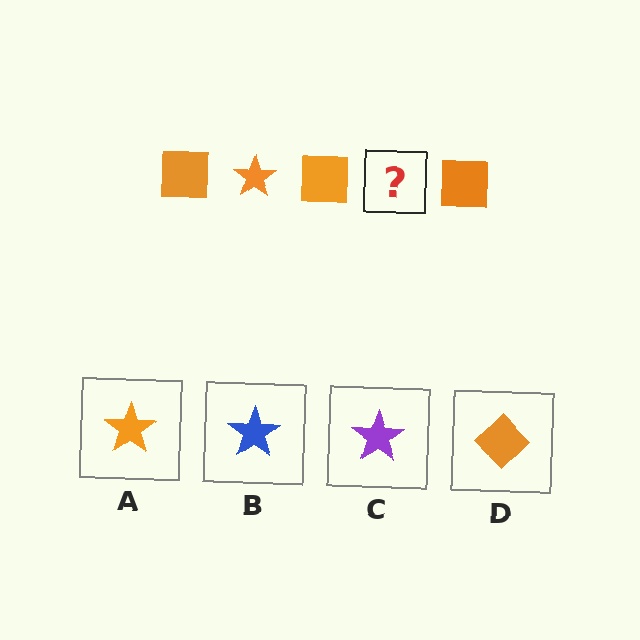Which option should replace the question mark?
Option A.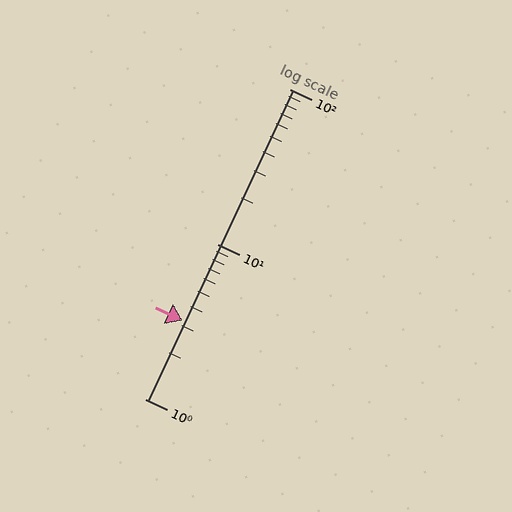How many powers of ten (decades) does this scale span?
The scale spans 2 decades, from 1 to 100.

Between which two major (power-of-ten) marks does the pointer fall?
The pointer is between 1 and 10.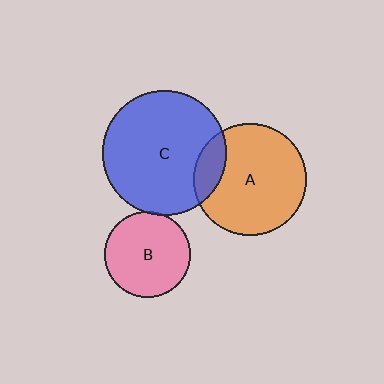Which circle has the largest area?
Circle C (blue).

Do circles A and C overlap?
Yes.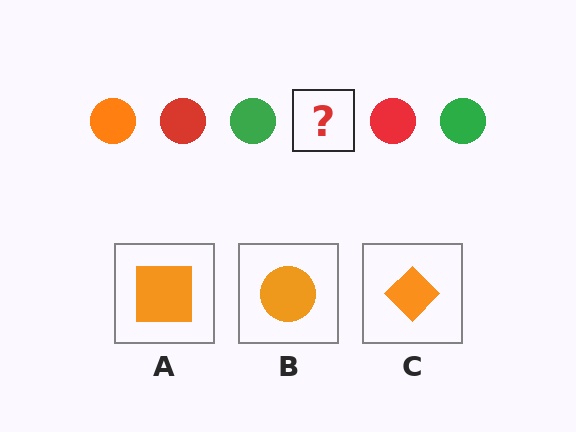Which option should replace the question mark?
Option B.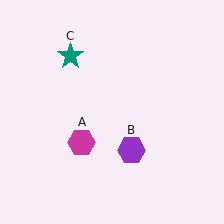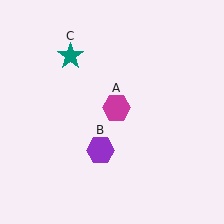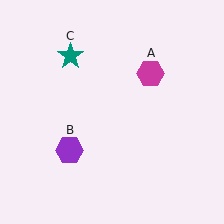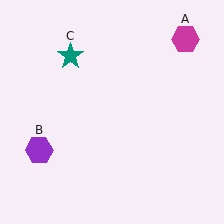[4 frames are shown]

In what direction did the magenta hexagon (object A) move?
The magenta hexagon (object A) moved up and to the right.